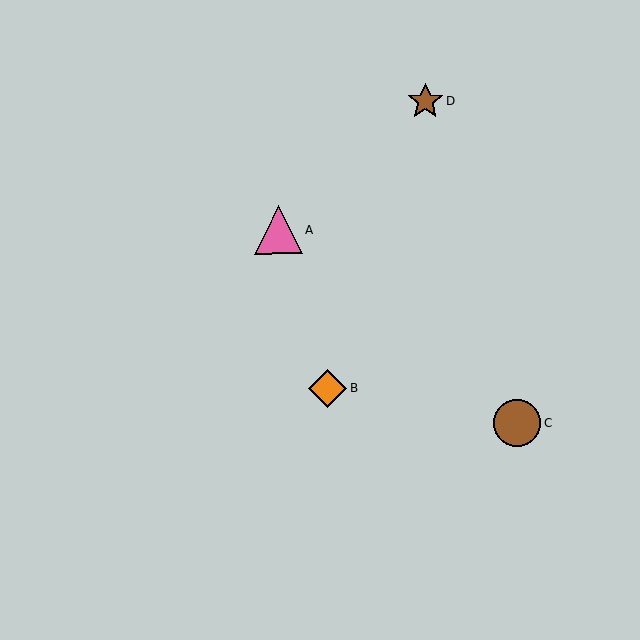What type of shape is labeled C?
Shape C is a brown circle.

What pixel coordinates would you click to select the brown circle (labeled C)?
Click at (517, 423) to select the brown circle C.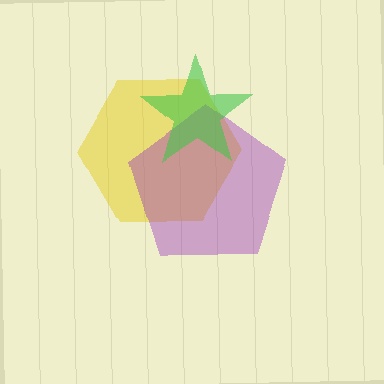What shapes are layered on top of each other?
The layered shapes are: a yellow hexagon, a purple pentagon, a green star.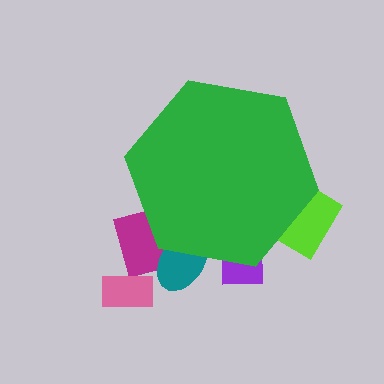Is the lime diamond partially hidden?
Yes, the lime diamond is partially hidden behind the green hexagon.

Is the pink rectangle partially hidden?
No, the pink rectangle is fully visible.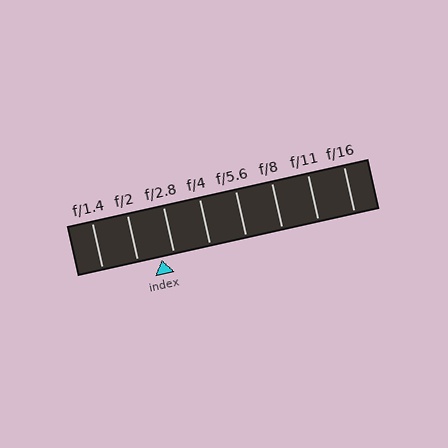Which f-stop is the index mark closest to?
The index mark is closest to f/2.8.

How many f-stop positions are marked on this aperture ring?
There are 8 f-stop positions marked.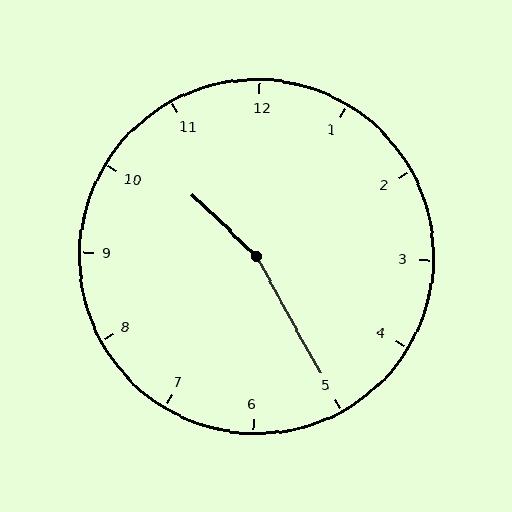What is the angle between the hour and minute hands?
Approximately 162 degrees.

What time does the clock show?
10:25.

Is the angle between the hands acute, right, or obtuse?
It is obtuse.